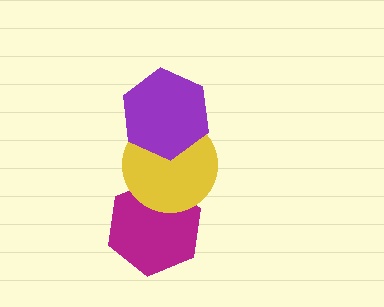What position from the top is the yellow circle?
The yellow circle is 2nd from the top.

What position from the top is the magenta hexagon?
The magenta hexagon is 3rd from the top.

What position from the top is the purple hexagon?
The purple hexagon is 1st from the top.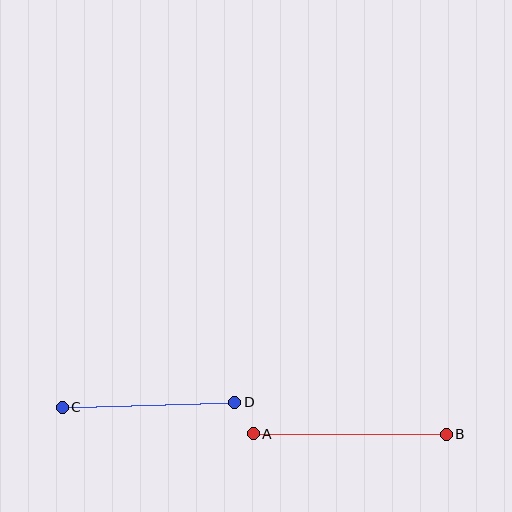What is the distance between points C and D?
The distance is approximately 173 pixels.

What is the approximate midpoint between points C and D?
The midpoint is at approximately (148, 405) pixels.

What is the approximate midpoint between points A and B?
The midpoint is at approximately (350, 434) pixels.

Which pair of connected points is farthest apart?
Points A and B are farthest apart.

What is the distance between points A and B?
The distance is approximately 193 pixels.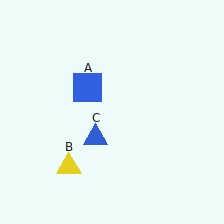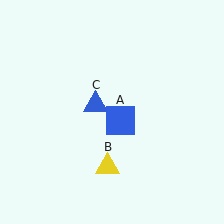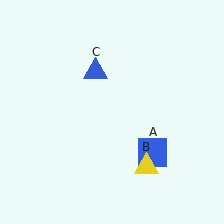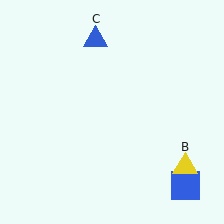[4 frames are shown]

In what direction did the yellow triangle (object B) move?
The yellow triangle (object B) moved right.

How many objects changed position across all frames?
3 objects changed position: blue square (object A), yellow triangle (object B), blue triangle (object C).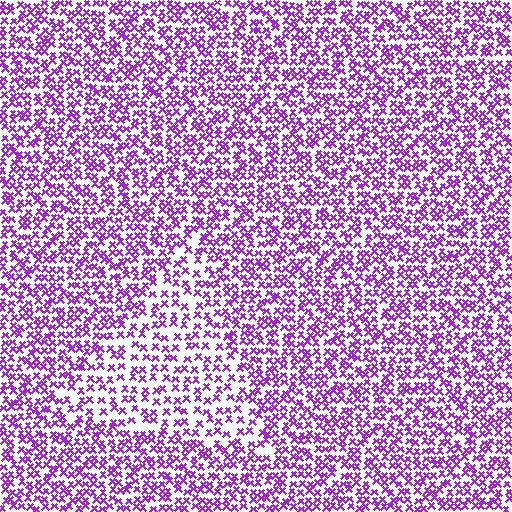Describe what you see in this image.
The image contains small purple elements arranged at two different densities. A triangle-shaped region is visible where the elements are less densely packed than the surrounding area.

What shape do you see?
I see a triangle.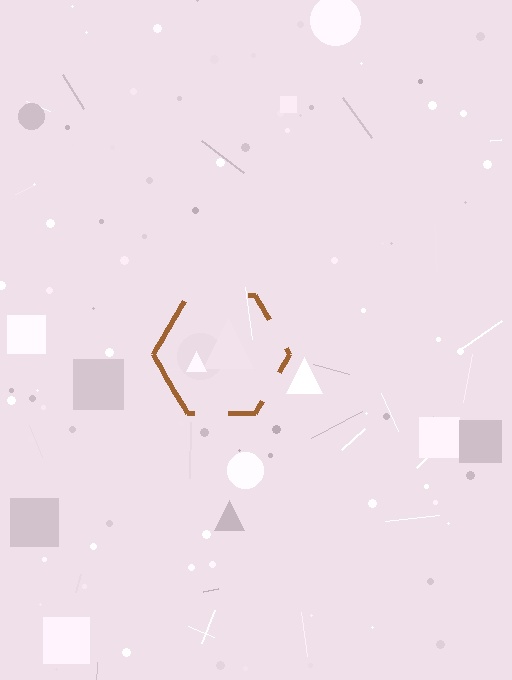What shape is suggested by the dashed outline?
The dashed outline suggests a hexagon.